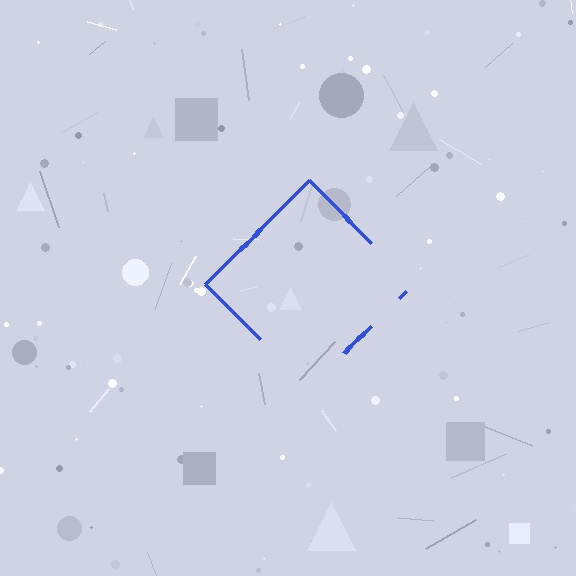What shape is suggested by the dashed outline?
The dashed outline suggests a diamond.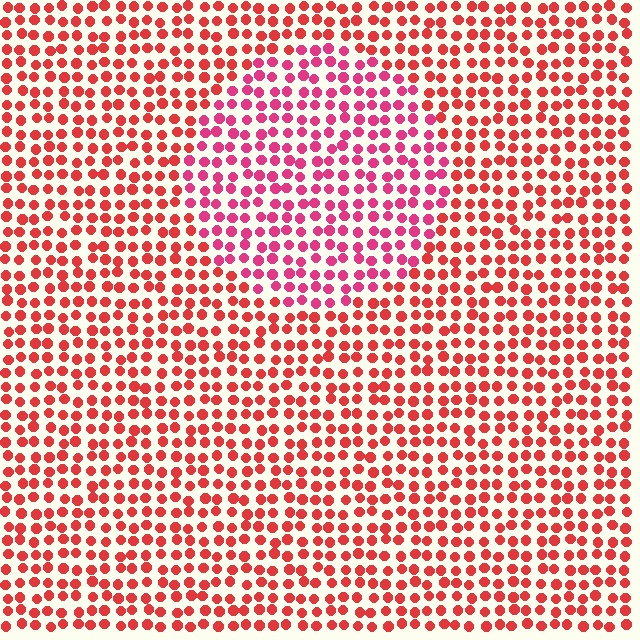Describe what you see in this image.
The image is filled with small red elements in a uniform arrangement. A circle-shaped region is visible where the elements are tinted to a slightly different hue, forming a subtle color boundary.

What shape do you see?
I see a circle.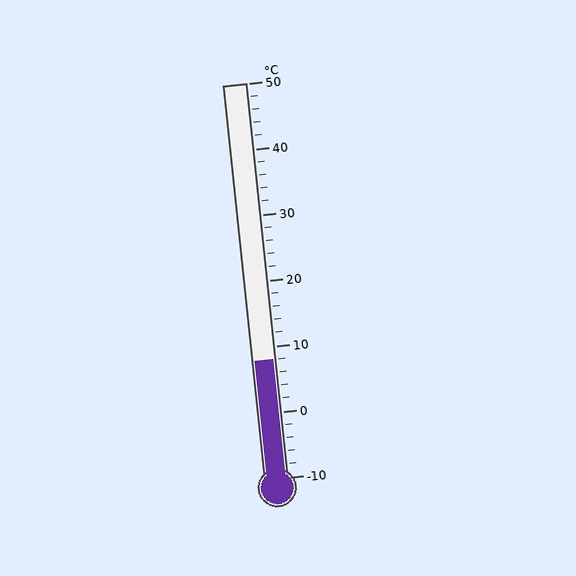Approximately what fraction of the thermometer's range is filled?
The thermometer is filled to approximately 30% of its range.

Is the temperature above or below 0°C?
The temperature is above 0°C.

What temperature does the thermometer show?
The thermometer shows approximately 8°C.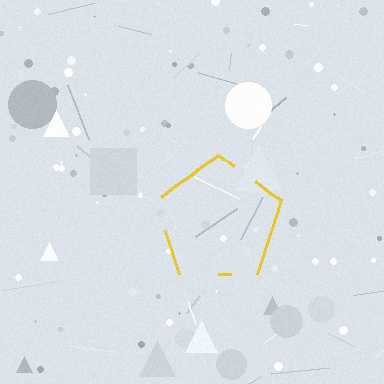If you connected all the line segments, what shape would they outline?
They would outline a pentagon.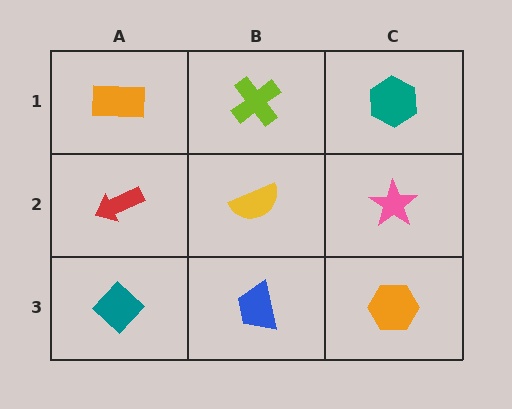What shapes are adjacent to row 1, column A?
A red arrow (row 2, column A), a lime cross (row 1, column B).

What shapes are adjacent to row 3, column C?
A pink star (row 2, column C), a blue trapezoid (row 3, column B).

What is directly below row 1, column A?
A red arrow.